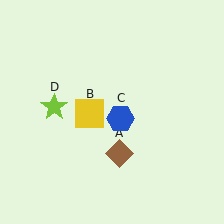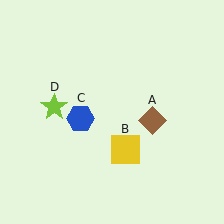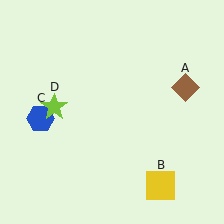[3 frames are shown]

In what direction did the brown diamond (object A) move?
The brown diamond (object A) moved up and to the right.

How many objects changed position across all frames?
3 objects changed position: brown diamond (object A), yellow square (object B), blue hexagon (object C).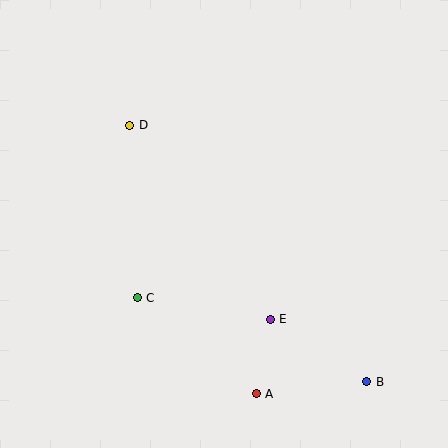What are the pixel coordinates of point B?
Point B is at (367, 382).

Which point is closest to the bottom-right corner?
Point B is closest to the bottom-right corner.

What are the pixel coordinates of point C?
Point C is at (137, 298).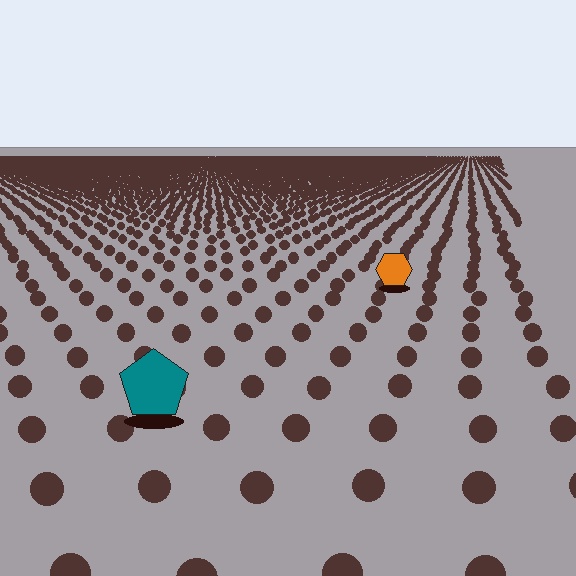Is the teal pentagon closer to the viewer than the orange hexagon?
Yes. The teal pentagon is closer — you can tell from the texture gradient: the ground texture is coarser near it.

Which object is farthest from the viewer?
The orange hexagon is farthest from the viewer. It appears smaller and the ground texture around it is denser.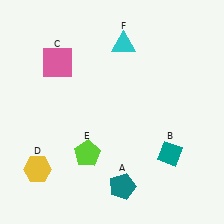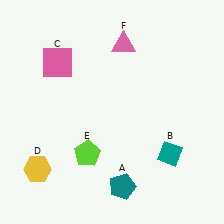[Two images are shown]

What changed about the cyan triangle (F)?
In Image 1, F is cyan. In Image 2, it changed to pink.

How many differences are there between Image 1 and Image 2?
There is 1 difference between the two images.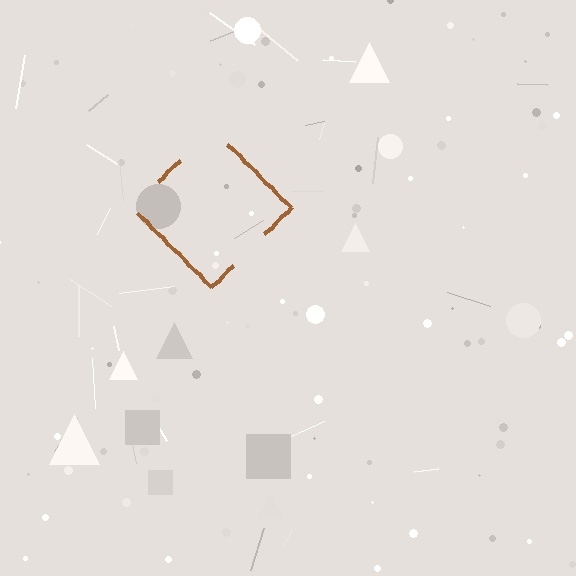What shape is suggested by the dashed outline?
The dashed outline suggests a diamond.